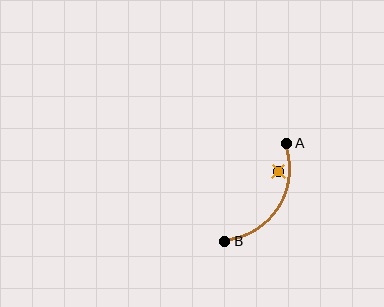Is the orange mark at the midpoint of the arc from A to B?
No — the orange mark does not lie on the arc at all. It sits slightly inside the curve.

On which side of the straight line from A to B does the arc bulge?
The arc bulges to the right of the straight line connecting A and B.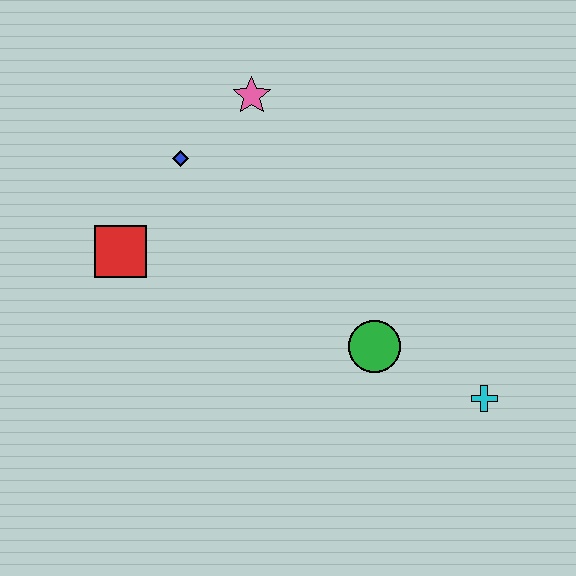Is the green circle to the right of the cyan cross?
No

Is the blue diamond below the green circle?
No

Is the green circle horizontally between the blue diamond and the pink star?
No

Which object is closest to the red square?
The blue diamond is closest to the red square.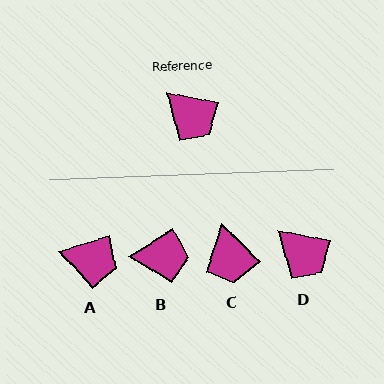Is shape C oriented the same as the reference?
No, it is off by about 33 degrees.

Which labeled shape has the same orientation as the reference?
D.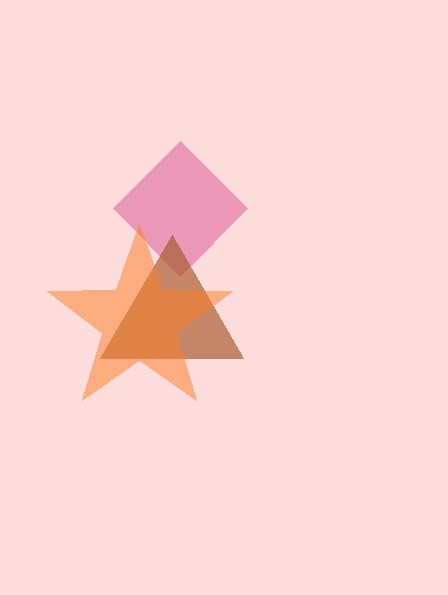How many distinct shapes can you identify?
There are 3 distinct shapes: a pink diamond, a brown triangle, an orange star.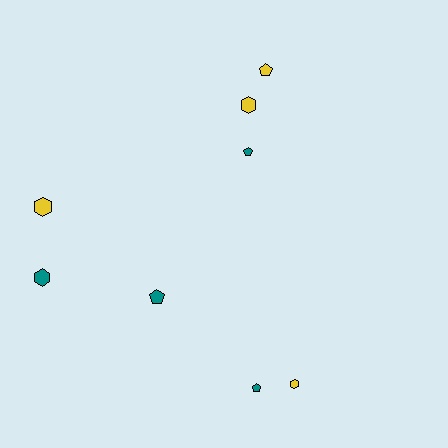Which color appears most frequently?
Yellow, with 4 objects.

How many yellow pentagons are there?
There is 1 yellow pentagon.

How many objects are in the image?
There are 8 objects.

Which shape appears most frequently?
Pentagon, with 4 objects.